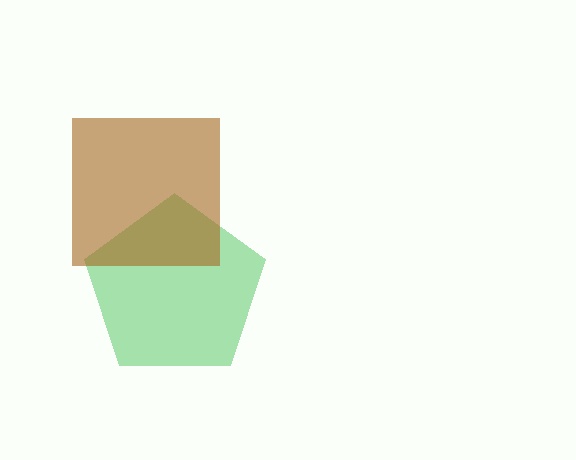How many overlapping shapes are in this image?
There are 2 overlapping shapes in the image.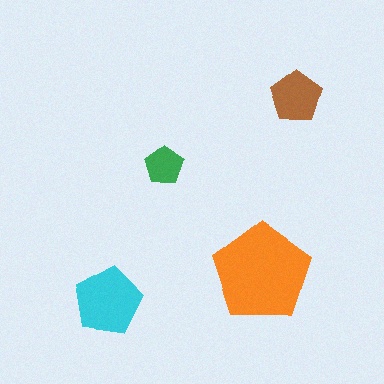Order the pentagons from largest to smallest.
the orange one, the cyan one, the brown one, the green one.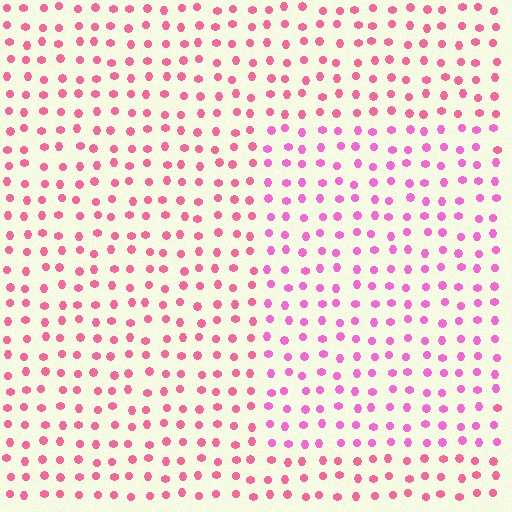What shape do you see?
I see a rectangle.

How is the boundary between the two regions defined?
The boundary is defined purely by a slight shift in hue (about 24 degrees). Spacing, size, and orientation are identical on both sides.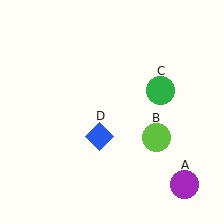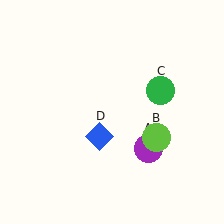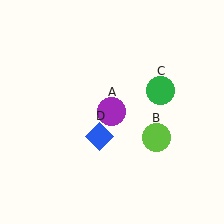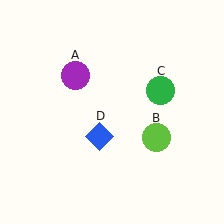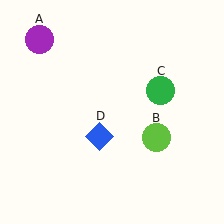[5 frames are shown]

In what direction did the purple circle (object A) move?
The purple circle (object A) moved up and to the left.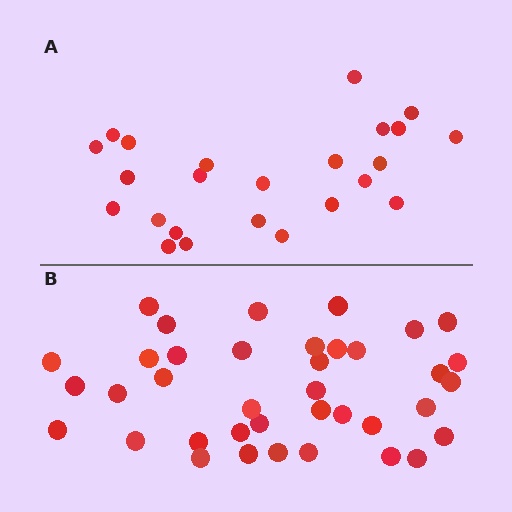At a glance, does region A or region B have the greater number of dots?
Region B (the bottom region) has more dots.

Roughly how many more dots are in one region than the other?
Region B has approximately 15 more dots than region A.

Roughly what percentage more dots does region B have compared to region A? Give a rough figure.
About 60% more.